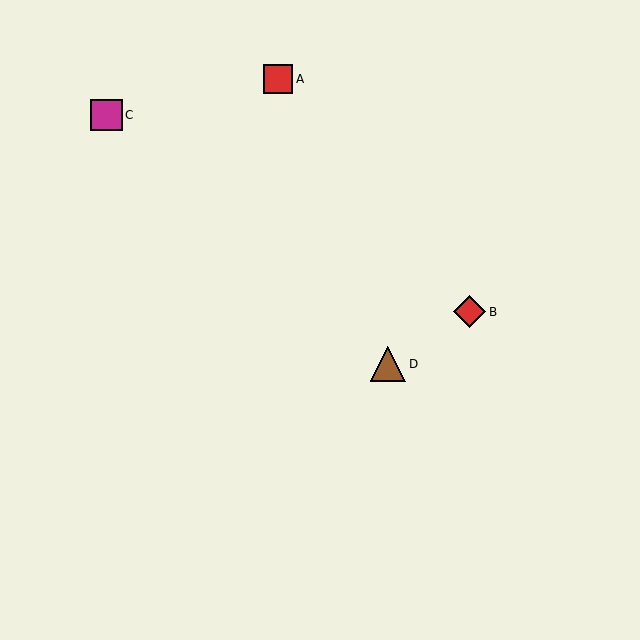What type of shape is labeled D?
Shape D is a brown triangle.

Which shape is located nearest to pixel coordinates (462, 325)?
The red diamond (labeled B) at (470, 312) is nearest to that location.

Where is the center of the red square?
The center of the red square is at (278, 79).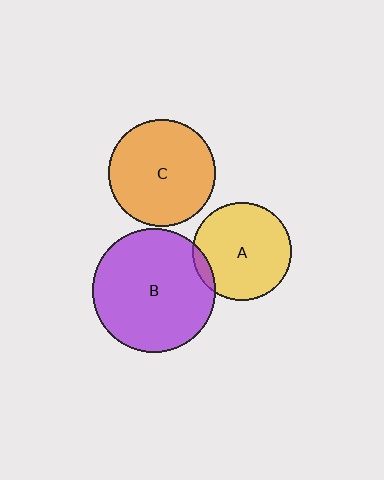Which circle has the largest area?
Circle B (purple).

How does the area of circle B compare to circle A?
Approximately 1.6 times.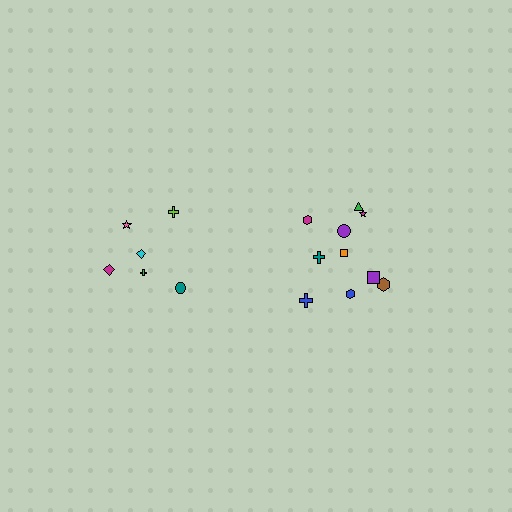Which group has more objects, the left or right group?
The right group.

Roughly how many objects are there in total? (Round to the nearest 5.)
Roughly 15 objects in total.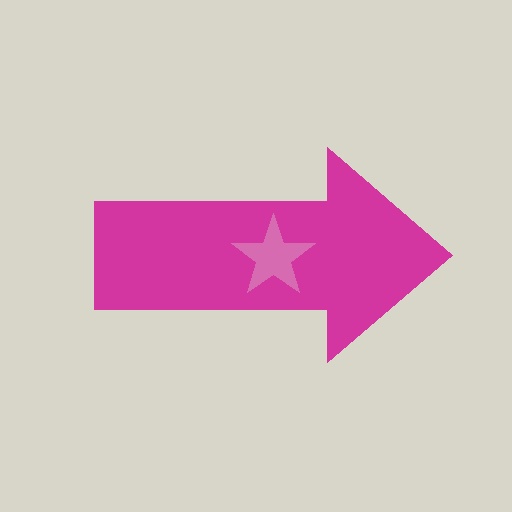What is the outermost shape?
The magenta arrow.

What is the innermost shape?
The pink star.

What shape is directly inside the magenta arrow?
The pink star.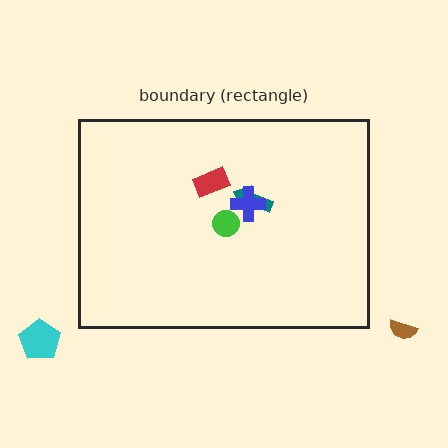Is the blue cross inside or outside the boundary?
Inside.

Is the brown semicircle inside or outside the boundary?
Outside.